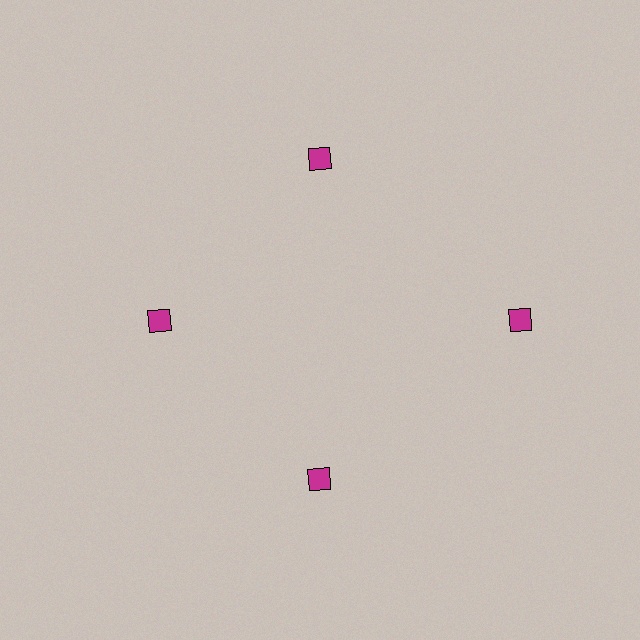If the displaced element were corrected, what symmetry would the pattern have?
It would have 4-fold rotational symmetry — the pattern would map onto itself every 90 degrees.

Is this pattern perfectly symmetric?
No. The 4 magenta diamonds are arranged in a ring, but one element near the 3 o'clock position is pushed outward from the center, breaking the 4-fold rotational symmetry.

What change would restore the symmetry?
The symmetry would be restored by moving it inward, back onto the ring so that all 4 diamonds sit at equal angles and equal distance from the center.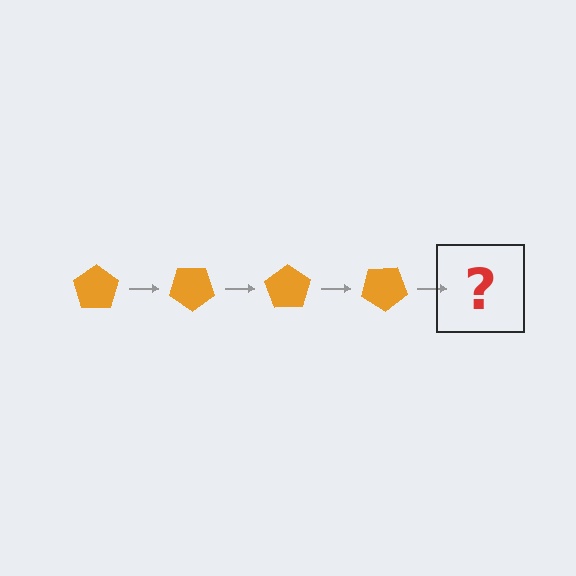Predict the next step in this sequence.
The next step is an orange pentagon rotated 140 degrees.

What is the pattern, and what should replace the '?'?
The pattern is that the pentagon rotates 35 degrees each step. The '?' should be an orange pentagon rotated 140 degrees.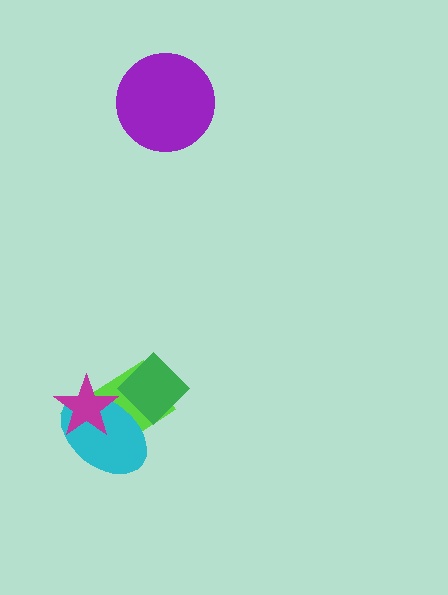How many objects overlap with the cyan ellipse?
3 objects overlap with the cyan ellipse.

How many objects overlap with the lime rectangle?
3 objects overlap with the lime rectangle.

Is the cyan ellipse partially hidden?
Yes, it is partially covered by another shape.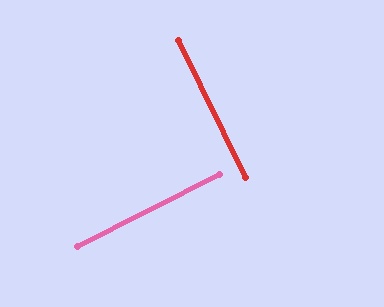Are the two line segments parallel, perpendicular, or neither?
Perpendicular — they meet at approximately 90°.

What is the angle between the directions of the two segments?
Approximately 90 degrees.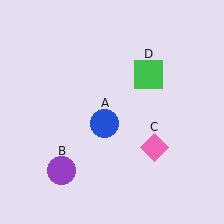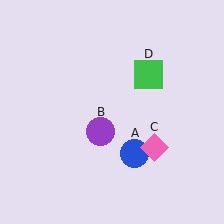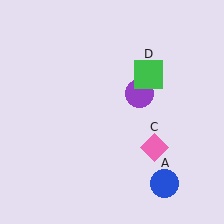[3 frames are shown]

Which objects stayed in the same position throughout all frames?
Pink diamond (object C) and green square (object D) remained stationary.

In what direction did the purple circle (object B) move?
The purple circle (object B) moved up and to the right.